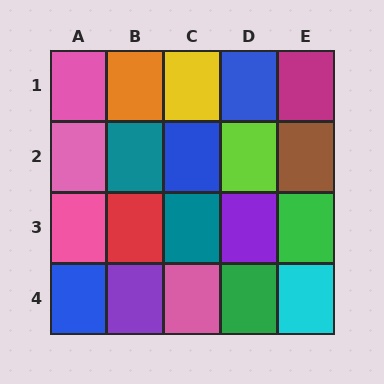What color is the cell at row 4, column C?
Pink.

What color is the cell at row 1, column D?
Blue.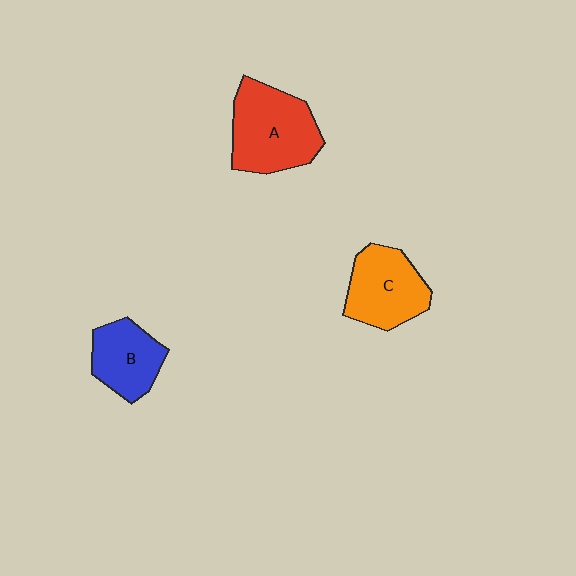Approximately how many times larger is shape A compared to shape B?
Approximately 1.5 times.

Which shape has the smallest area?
Shape B (blue).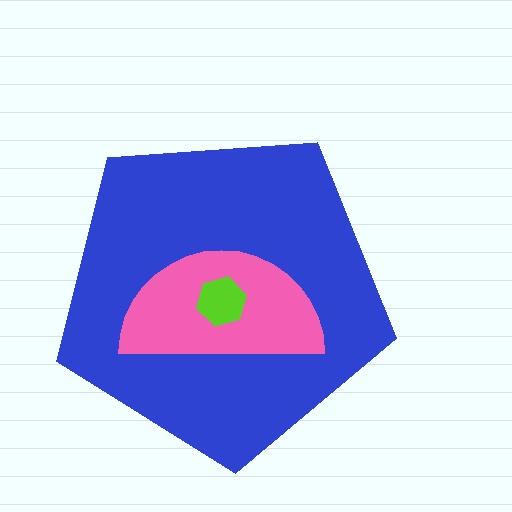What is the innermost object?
The lime hexagon.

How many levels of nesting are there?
3.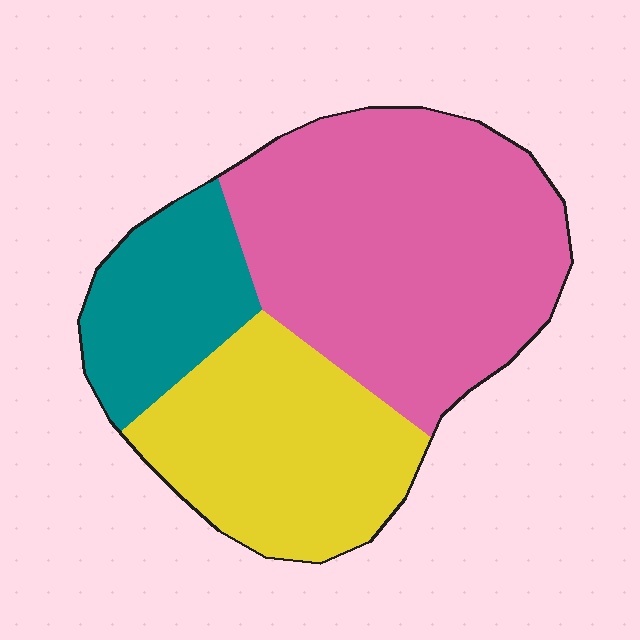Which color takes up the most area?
Pink, at roughly 50%.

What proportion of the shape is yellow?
Yellow takes up about one third (1/3) of the shape.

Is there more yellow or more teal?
Yellow.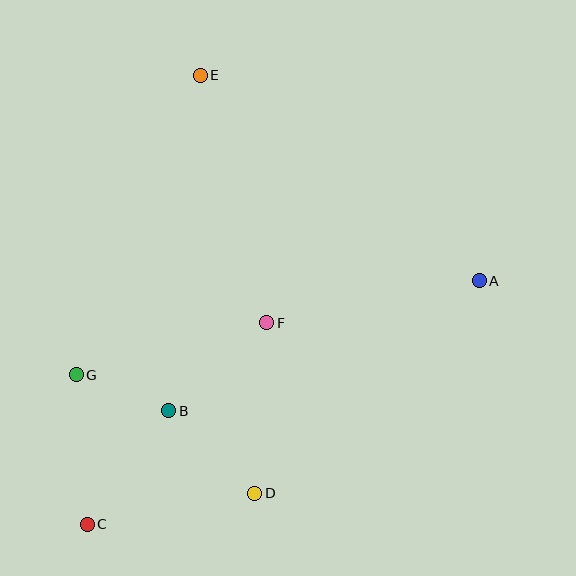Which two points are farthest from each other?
Points C and E are farthest from each other.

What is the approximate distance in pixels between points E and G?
The distance between E and G is approximately 324 pixels.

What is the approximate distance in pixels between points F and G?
The distance between F and G is approximately 198 pixels.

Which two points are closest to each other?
Points B and G are closest to each other.